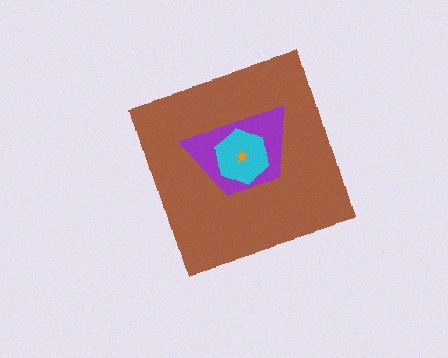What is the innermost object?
The orange star.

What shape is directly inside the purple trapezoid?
The cyan hexagon.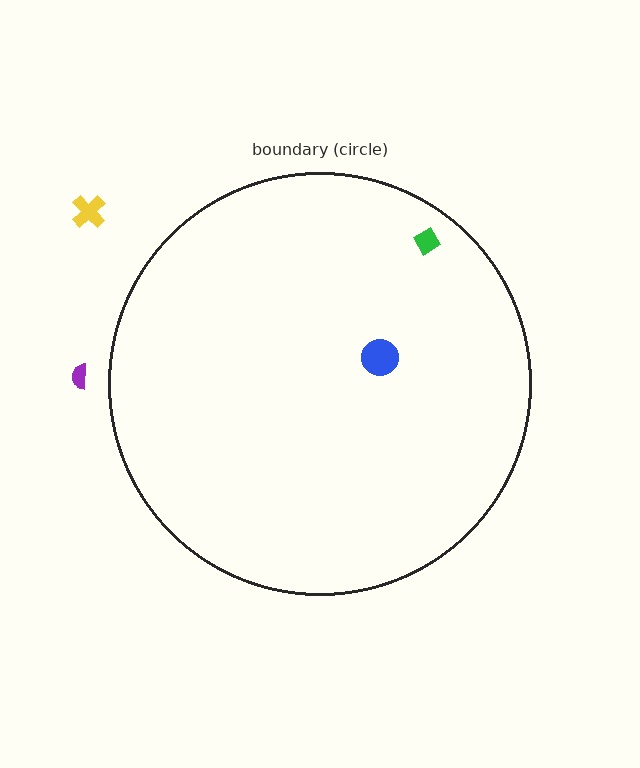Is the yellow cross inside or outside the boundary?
Outside.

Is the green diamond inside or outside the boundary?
Inside.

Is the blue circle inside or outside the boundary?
Inside.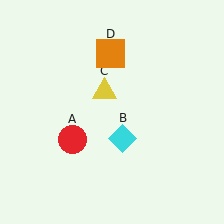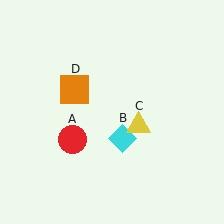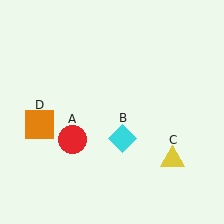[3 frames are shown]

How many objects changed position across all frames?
2 objects changed position: yellow triangle (object C), orange square (object D).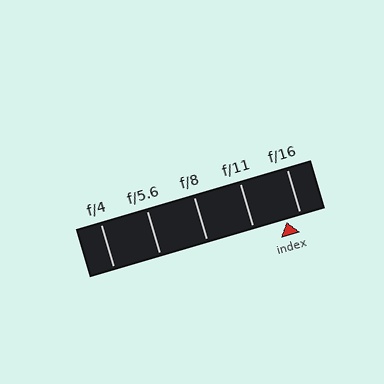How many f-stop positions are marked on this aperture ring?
There are 5 f-stop positions marked.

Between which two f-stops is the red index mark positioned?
The index mark is between f/11 and f/16.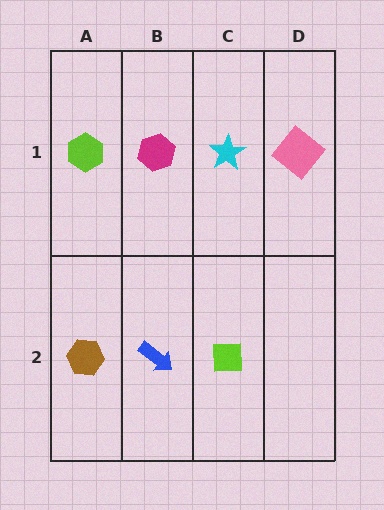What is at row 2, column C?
A lime square.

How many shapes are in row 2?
3 shapes.